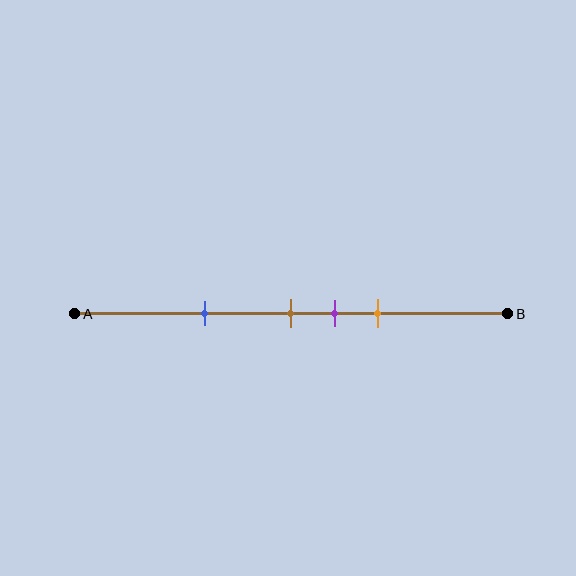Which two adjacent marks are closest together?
The brown and purple marks are the closest adjacent pair.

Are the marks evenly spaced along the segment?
No, the marks are not evenly spaced.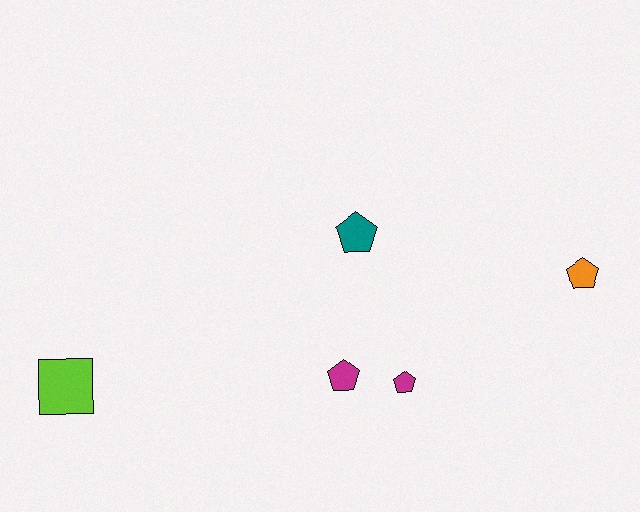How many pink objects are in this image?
There are no pink objects.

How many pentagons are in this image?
There are 4 pentagons.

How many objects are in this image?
There are 5 objects.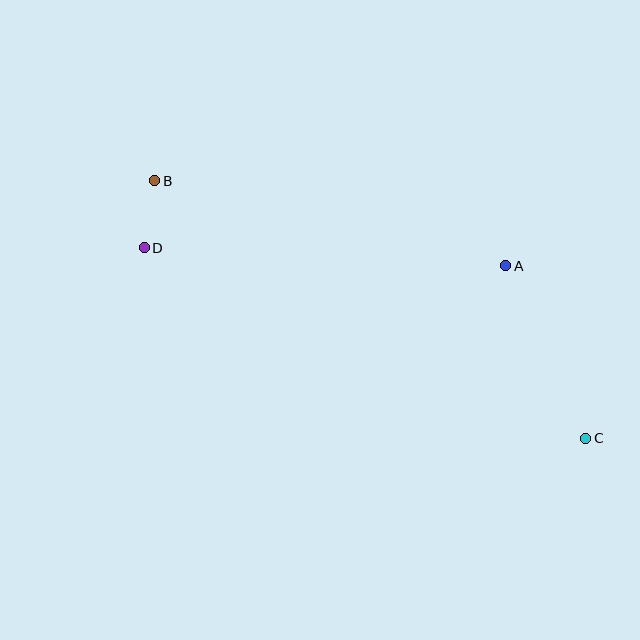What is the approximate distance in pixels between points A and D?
The distance between A and D is approximately 362 pixels.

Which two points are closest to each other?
Points B and D are closest to each other.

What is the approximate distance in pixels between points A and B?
The distance between A and B is approximately 361 pixels.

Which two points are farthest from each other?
Points B and C are farthest from each other.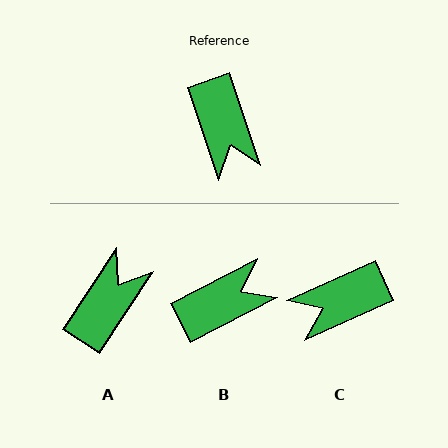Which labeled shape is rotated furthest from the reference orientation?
A, about 128 degrees away.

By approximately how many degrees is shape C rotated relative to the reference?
Approximately 85 degrees clockwise.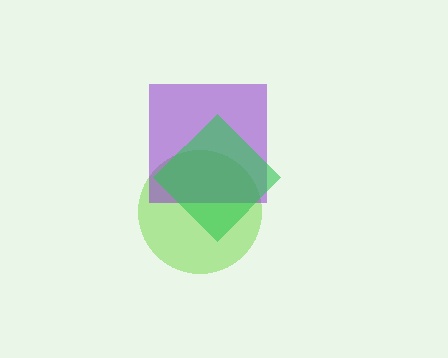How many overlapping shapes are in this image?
There are 3 overlapping shapes in the image.